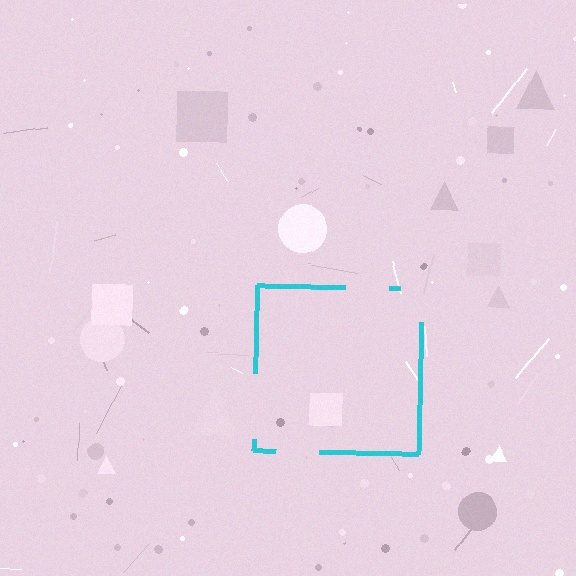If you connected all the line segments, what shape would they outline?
They would outline a square.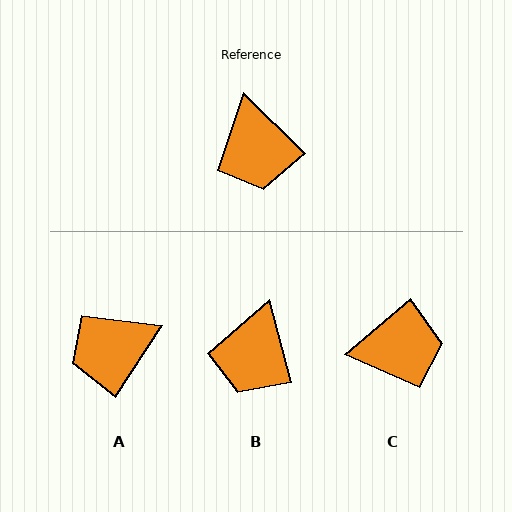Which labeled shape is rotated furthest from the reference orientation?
C, about 85 degrees away.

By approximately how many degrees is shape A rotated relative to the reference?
Approximately 78 degrees clockwise.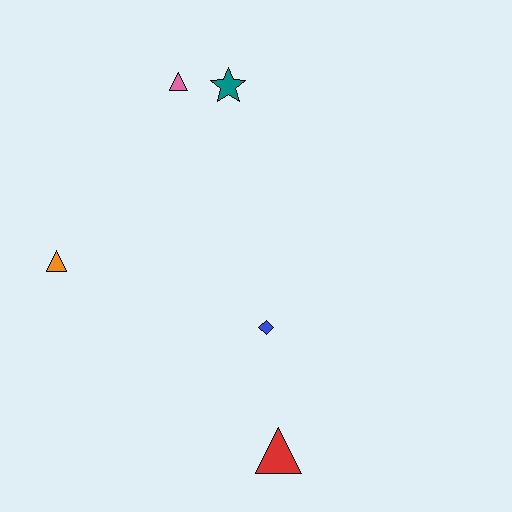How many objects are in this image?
There are 5 objects.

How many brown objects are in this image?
There are no brown objects.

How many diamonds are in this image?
There is 1 diamond.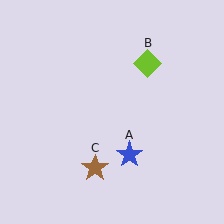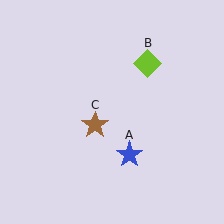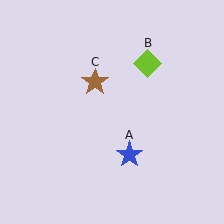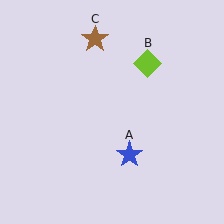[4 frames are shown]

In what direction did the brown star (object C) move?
The brown star (object C) moved up.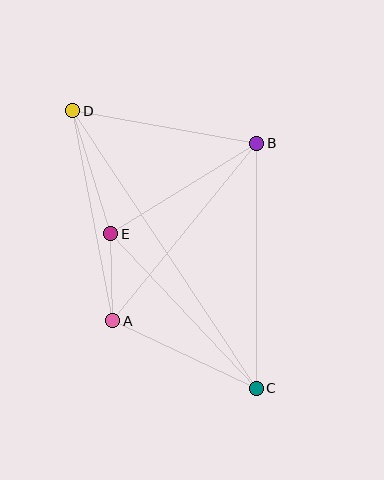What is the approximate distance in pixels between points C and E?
The distance between C and E is approximately 212 pixels.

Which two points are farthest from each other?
Points C and D are farthest from each other.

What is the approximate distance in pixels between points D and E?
The distance between D and E is approximately 129 pixels.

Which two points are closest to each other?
Points A and E are closest to each other.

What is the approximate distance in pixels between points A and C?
The distance between A and C is approximately 158 pixels.